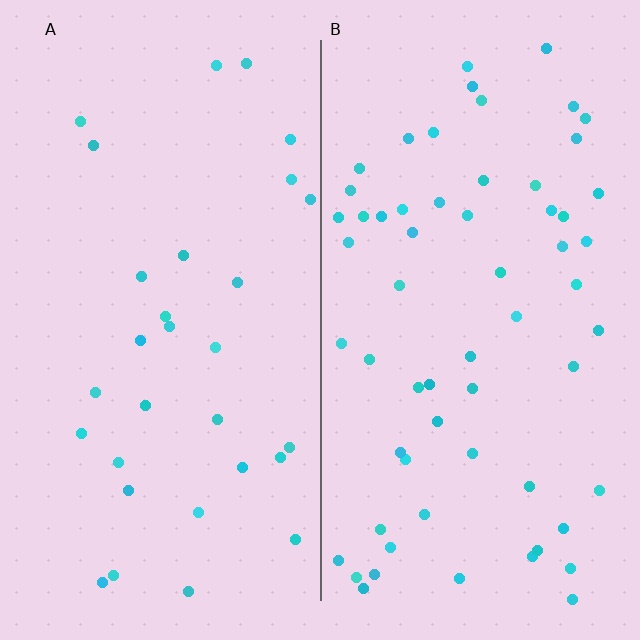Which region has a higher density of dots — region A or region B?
B (the right).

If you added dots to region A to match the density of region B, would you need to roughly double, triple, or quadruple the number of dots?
Approximately double.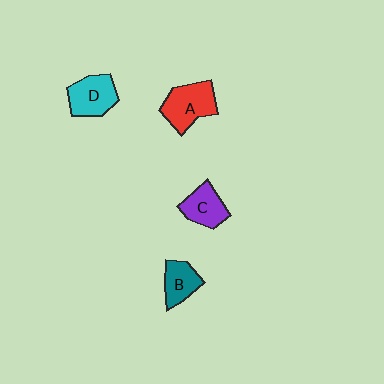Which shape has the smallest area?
Shape B (teal).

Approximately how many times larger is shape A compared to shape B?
Approximately 1.5 times.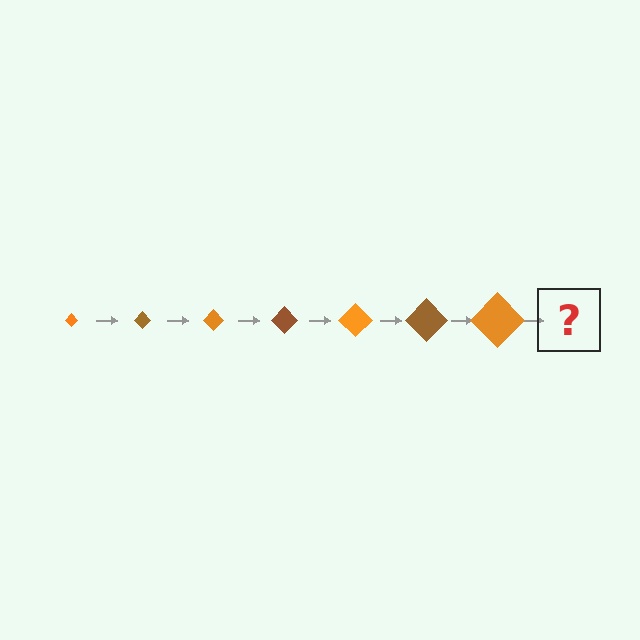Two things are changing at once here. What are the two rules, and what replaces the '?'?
The two rules are that the diamond grows larger each step and the color cycles through orange and brown. The '?' should be a brown diamond, larger than the previous one.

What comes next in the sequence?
The next element should be a brown diamond, larger than the previous one.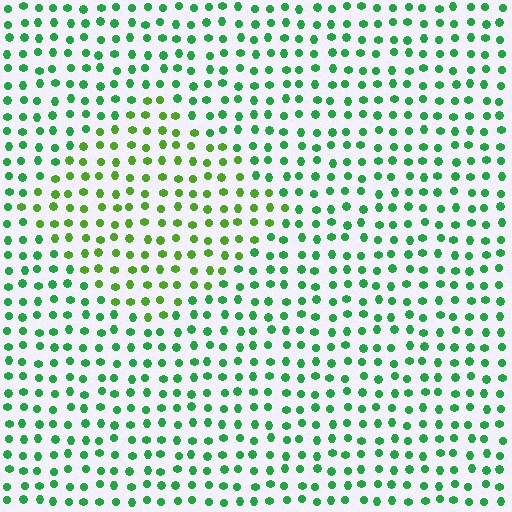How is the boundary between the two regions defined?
The boundary is defined purely by a slight shift in hue (about 33 degrees). Spacing, size, and orientation are identical on both sides.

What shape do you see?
I see a diamond.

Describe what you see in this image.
The image is filled with small green elements in a uniform arrangement. A diamond-shaped region is visible where the elements are tinted to a slightly different hue, forming a subtle color boundary.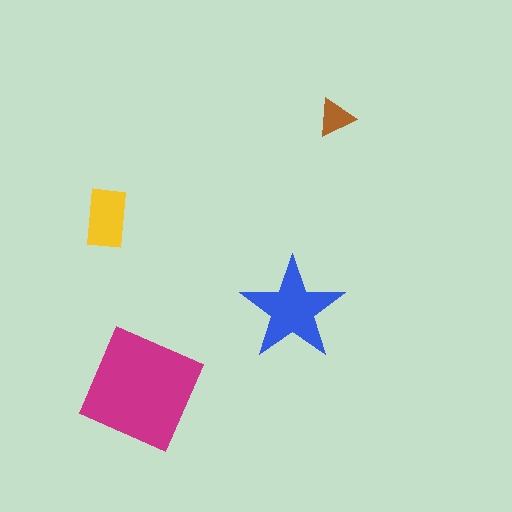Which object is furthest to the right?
The brown triangle is rightmost.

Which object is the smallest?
The brown triangle.